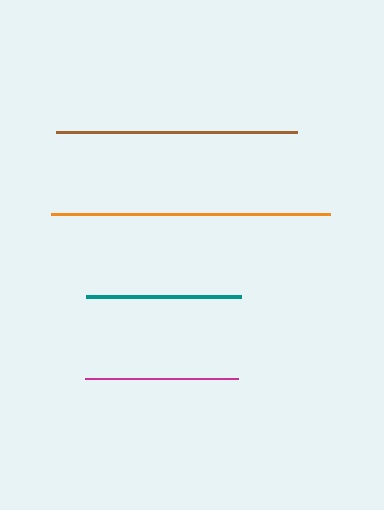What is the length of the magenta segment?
The magenta segment is approximately 153 pixels long.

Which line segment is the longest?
The orange line is the longest at approximately 279 pixels.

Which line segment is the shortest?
The magenta line is the shortest at approximately 153 pixels.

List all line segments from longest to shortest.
From longest to shortest: orange, brown, teal, magenta.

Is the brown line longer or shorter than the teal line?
The brown line is longer than the teal line.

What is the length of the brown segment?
The brown segment is approximately 241 pixels long.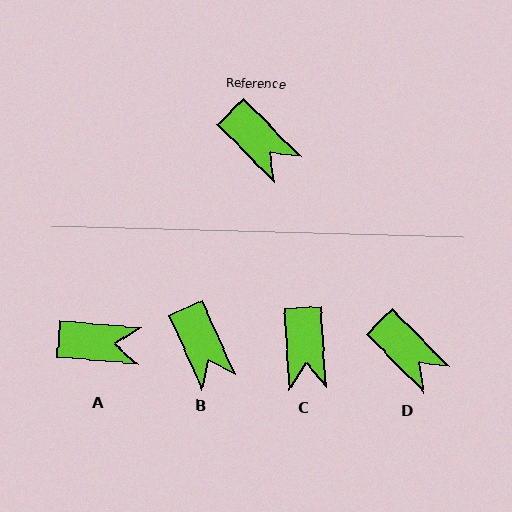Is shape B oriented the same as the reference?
No, it is off by about 20 degrees.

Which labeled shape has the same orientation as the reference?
D.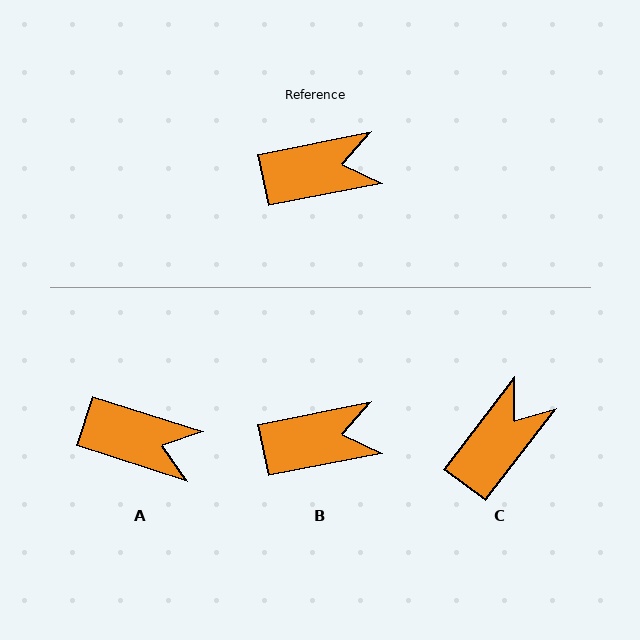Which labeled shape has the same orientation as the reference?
B.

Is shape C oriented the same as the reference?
No, it is off by about 41 degrees.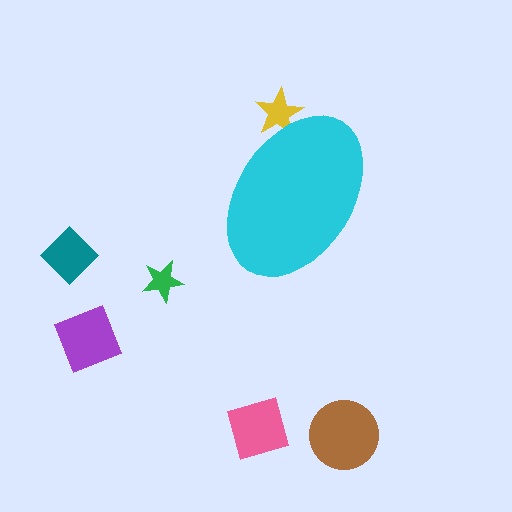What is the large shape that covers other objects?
A cyan ellipse.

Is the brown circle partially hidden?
No, the brown circle is fully visible.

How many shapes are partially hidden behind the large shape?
1 shape is partially hidden.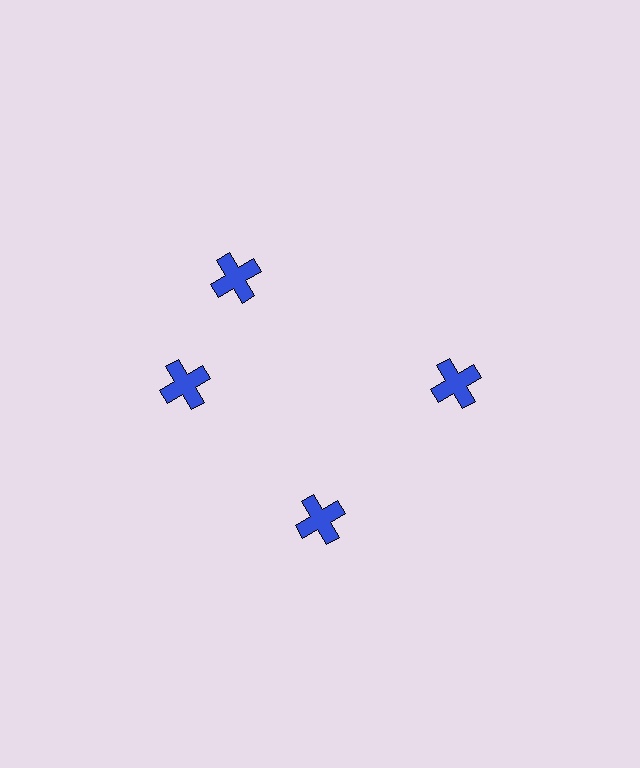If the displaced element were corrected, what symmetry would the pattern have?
It would have 4-fold rotational symmetry — the pattern would map onto itself every 90 degrees.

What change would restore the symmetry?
The symmetry would be restored by rotating it back into even spacing with its neighbors so that all 4 crosses sit at equal angles and equal distance from the center.